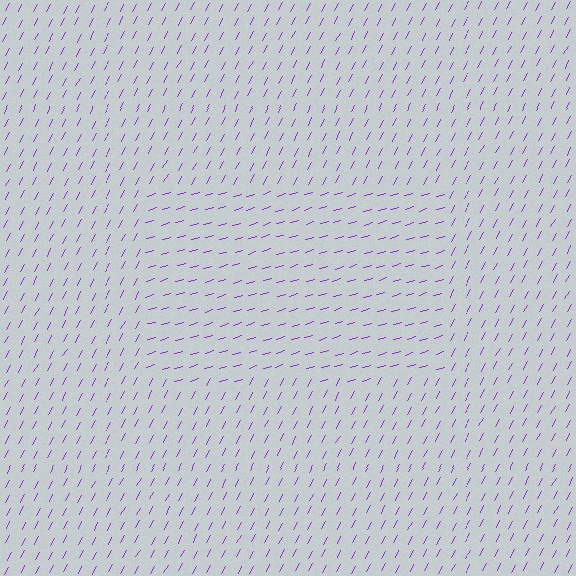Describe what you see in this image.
The image is filled with small purple line segments. A rectangle region in the image has lines oriented differently from the surrounding lines, creating a visible texture boundary.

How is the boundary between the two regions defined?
The boundary is defined purely by a change in line orientation (approximately 45 degrees difference). All lines are the same color and thickness.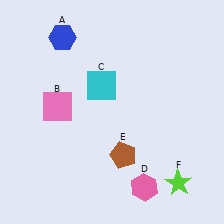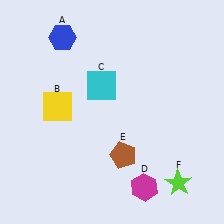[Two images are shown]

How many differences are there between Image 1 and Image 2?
There are 2 differences between the two images.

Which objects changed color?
B changed from pink to yellow. D changed from pink to magenta.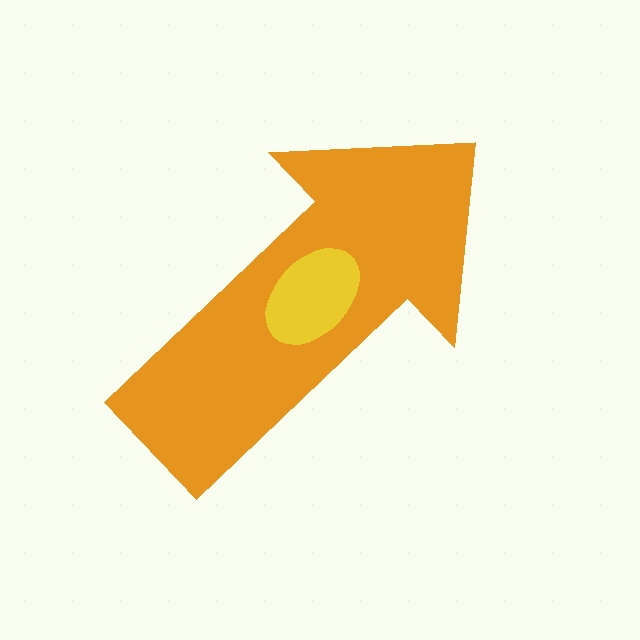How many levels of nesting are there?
2.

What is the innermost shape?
The yellow ellipse.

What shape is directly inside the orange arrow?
The yellow ellipse.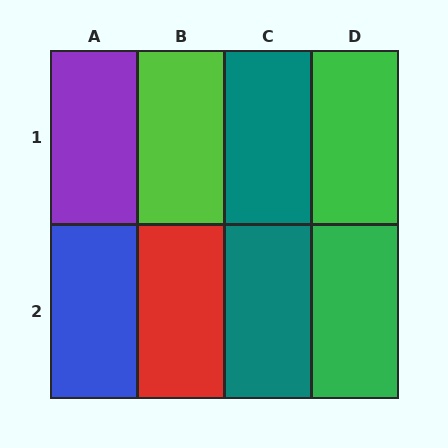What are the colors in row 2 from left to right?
Blue, red, teal, green.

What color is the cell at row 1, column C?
Teal.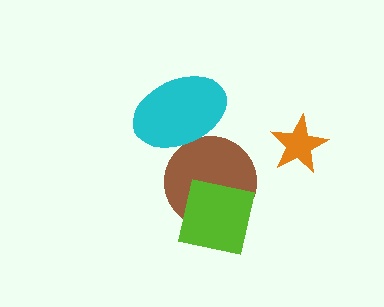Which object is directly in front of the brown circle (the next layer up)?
The cyan ellipse is directly in front of the brown circle.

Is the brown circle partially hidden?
Yes, it is partially covered by another shape.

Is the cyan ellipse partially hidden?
No, no other shape covers it.